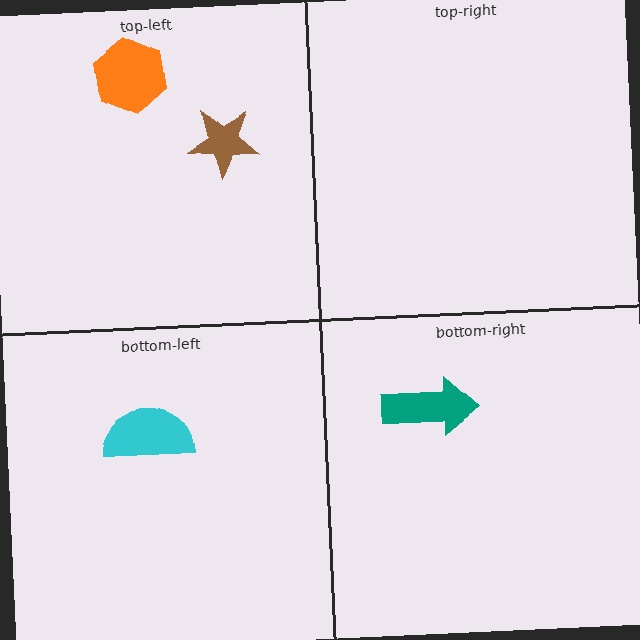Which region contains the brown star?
The top-left region.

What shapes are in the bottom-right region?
The teal arrow.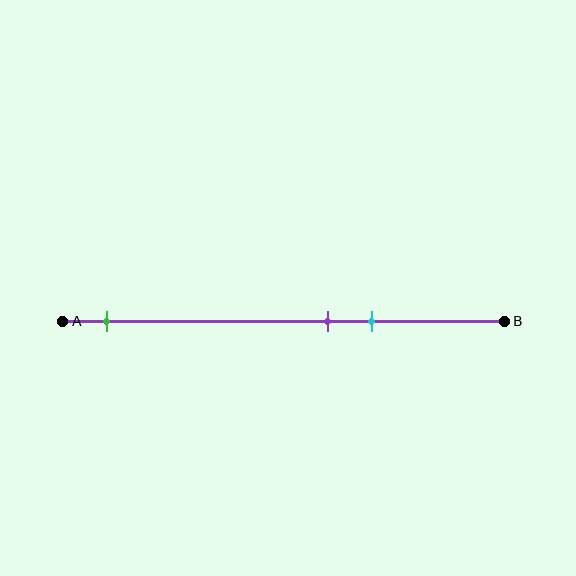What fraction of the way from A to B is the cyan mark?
The cyan mark is approximately 70% (0.7) of the way from A to B.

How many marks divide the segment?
There are 3 marks dividing the segment.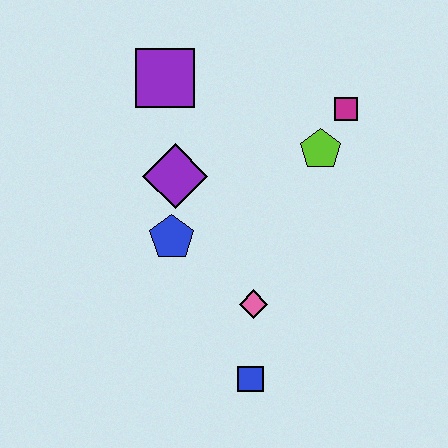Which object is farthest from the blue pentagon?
The magenta square is farthest from the blue pentagon.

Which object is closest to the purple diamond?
The blue pentagon is closest to the purple diamond.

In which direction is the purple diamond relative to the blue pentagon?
The purple diamond is above the blue pentagon.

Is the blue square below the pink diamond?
Yes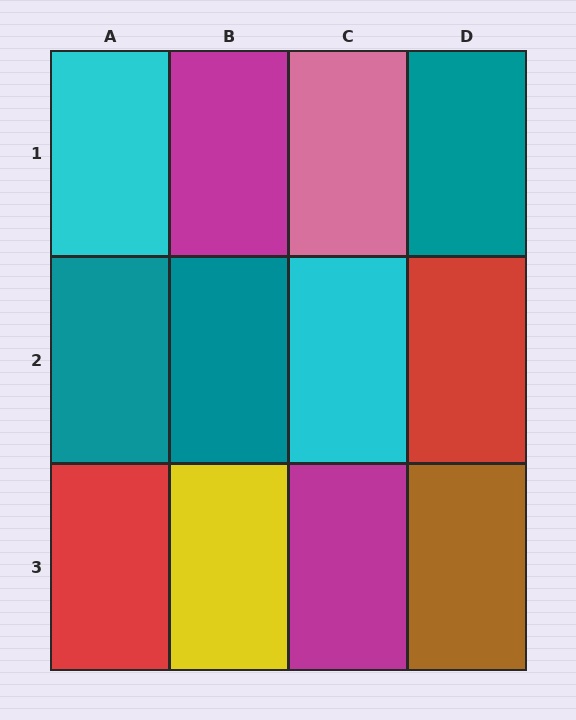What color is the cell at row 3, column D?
Brown.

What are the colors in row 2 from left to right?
Teal, teal, cyan, red.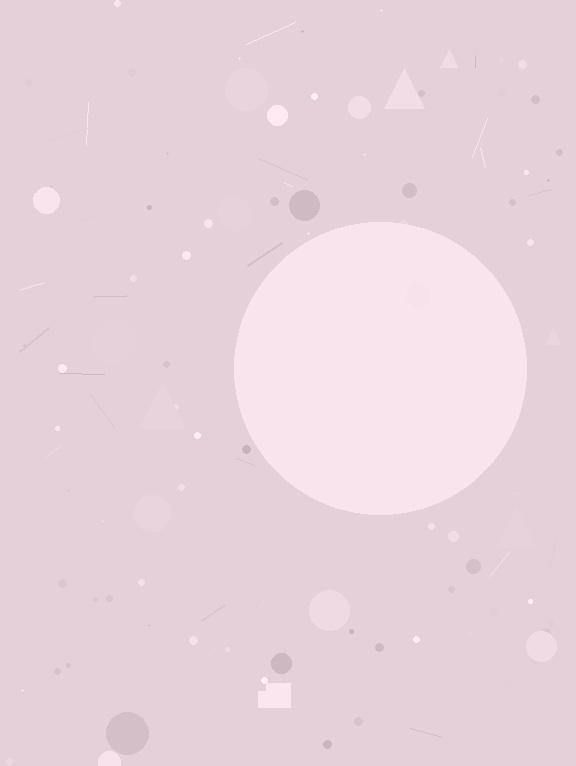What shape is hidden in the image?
A circle is hidden in the image.